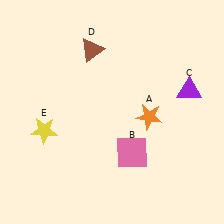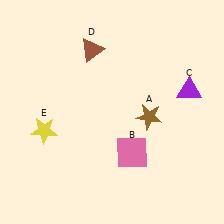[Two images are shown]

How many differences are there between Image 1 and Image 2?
There is 1 difference between the two images.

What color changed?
The star (A) changed from orange in Image 1 to brown in Image 2.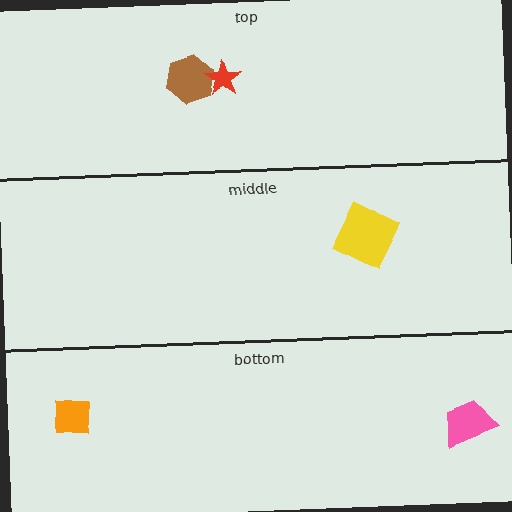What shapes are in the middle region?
The yellow square.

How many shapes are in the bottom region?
2.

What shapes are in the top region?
The brown hexagon, the red star.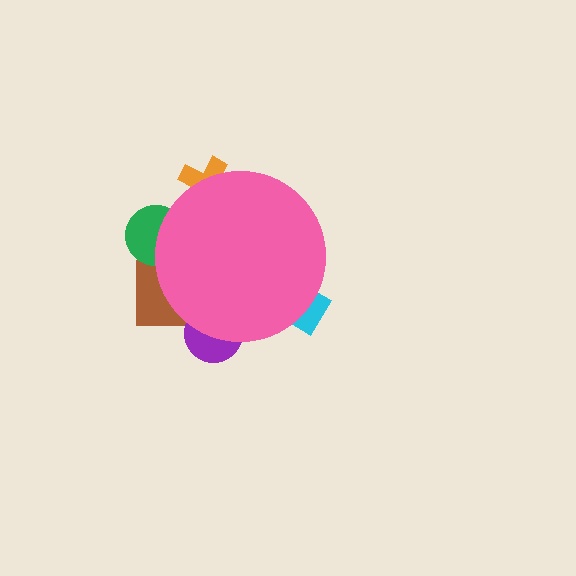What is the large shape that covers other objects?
A pink circle.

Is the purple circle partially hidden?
Yes, the purple circle is partially hidden behind the pink circle.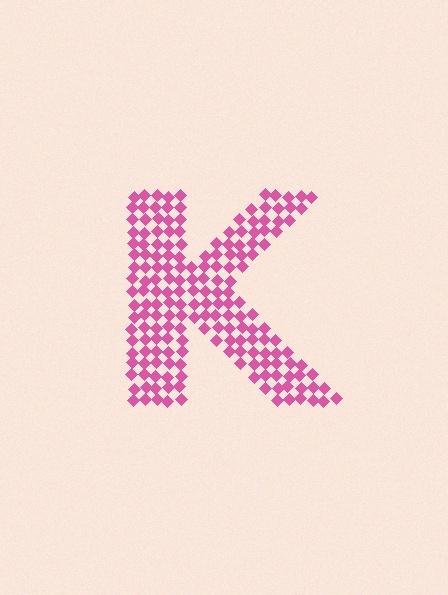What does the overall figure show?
The overall figure shows the letter K.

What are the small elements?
The small elements are diamonds.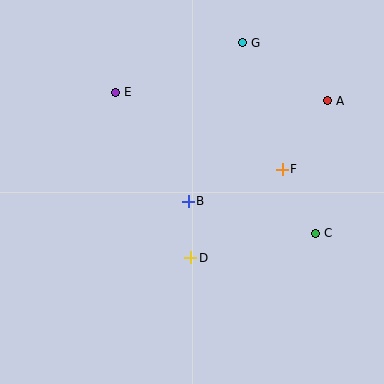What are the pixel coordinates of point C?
Point C is at (316, 233).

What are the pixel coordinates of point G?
Point G is at (243, 43).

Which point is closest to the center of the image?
Point B at (188, 201) is closest to the center.